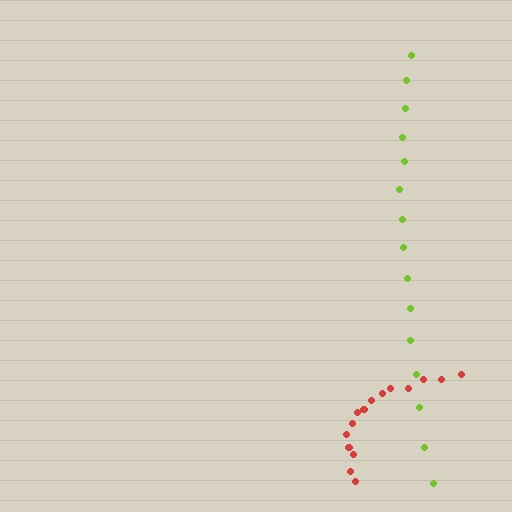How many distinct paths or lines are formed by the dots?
There are 2 distinct paths.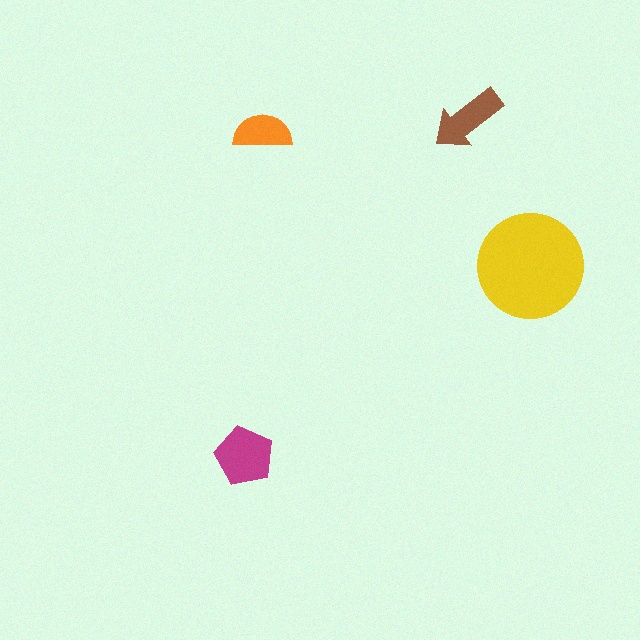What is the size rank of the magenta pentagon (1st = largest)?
2nd.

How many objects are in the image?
There are 4 objects in the image.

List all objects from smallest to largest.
The orange semicircle, the brown arrow, the magenta pentagon, the yellow circle.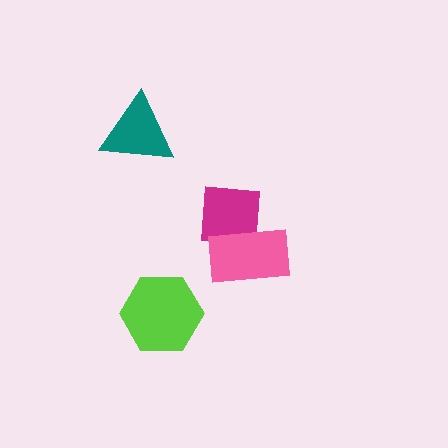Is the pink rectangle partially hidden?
No, no other shape covers it.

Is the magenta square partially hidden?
Yes, it is partially covered by another shape.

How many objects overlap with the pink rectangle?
1 object overlaps with the pink rectangle.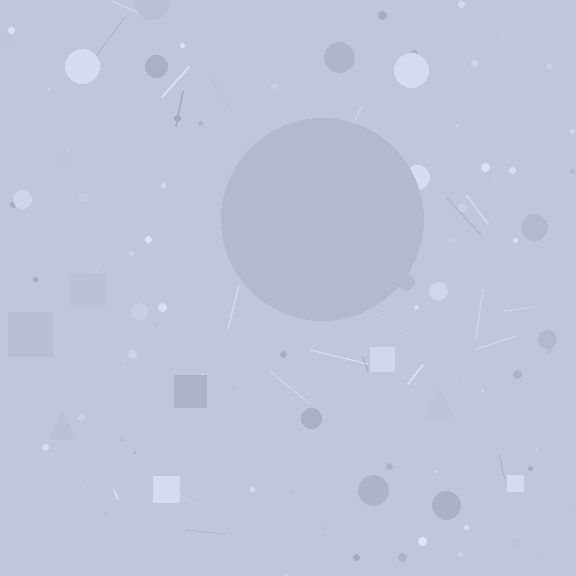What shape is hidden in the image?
A circle is hidden in the image.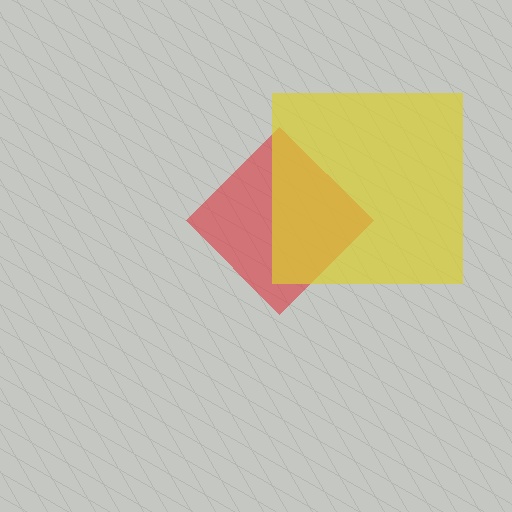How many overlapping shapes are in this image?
There are 2 overlapping shapes in the image.